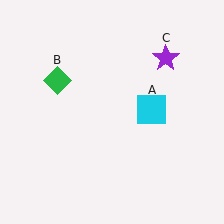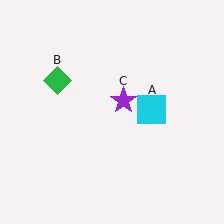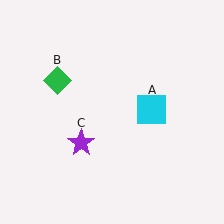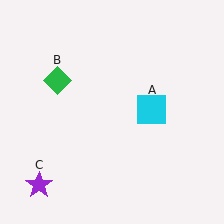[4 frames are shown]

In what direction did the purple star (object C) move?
The purple star (object C) moved down and to the left.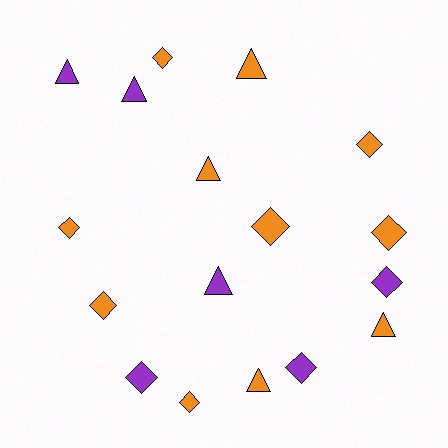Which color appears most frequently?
Orange, with 11 objects.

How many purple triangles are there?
There are 3 purple triangles.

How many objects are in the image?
There are 17 objects.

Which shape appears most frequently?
Diamond, with 10 objects.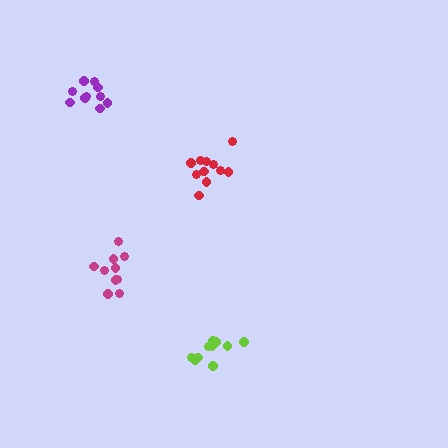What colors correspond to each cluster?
The clusters are colored: red, purple, lime, magenta.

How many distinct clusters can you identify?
There are 4 distinct clusters.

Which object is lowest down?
The lime cluster is bottommost.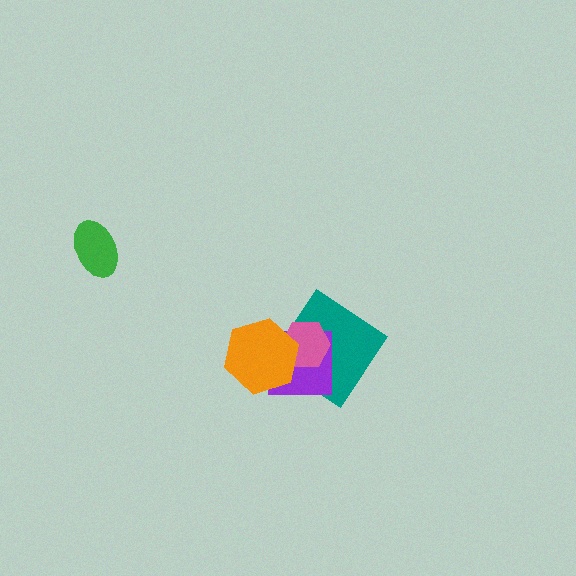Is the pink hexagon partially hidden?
Yes, it is partially covered by another shape.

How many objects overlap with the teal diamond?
3 objects overlap with the teal diamond.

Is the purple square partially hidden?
Yes, it is partially covered by another shape.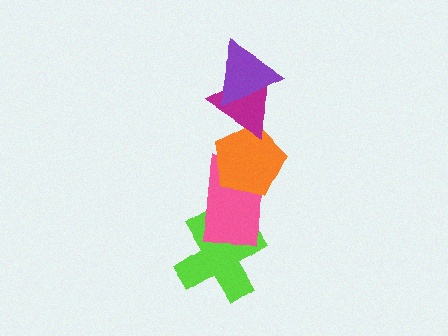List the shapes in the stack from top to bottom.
From top to bottom: the purple triangle, the magenta triangle, the orange pentagon, the pink rectangle, the lime cross.